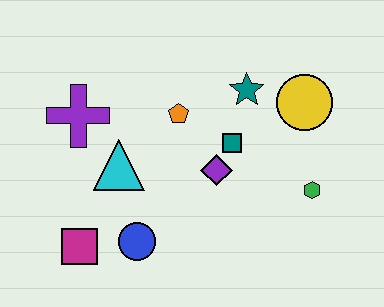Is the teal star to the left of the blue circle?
No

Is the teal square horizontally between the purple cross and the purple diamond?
No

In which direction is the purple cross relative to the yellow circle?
The purple cross is to the left of the yellow circle.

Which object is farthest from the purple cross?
The green hexagon is farthest from the purple cross.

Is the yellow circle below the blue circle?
No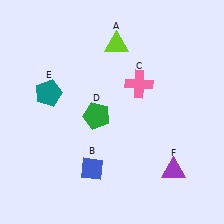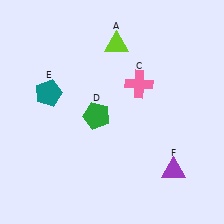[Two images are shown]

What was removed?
The blue diamond (B) was removed in Image 2.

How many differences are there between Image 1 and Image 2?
There is 1 difference between the two images.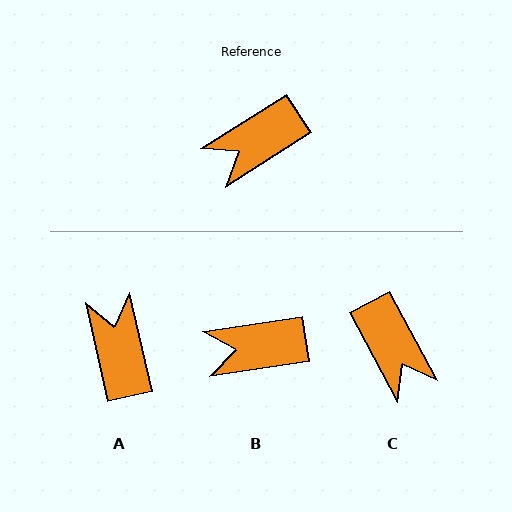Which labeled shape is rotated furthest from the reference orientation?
A, about 110 degrees away.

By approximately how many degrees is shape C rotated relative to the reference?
Approximately 86 degrees counter-clockwise.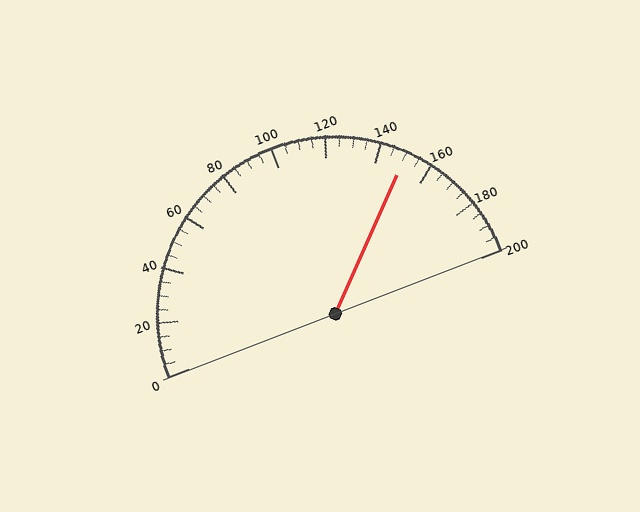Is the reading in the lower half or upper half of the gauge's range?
The reading is in the upper half of the range (0 to 200).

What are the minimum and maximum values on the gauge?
The gauge ranges from 0 to 200.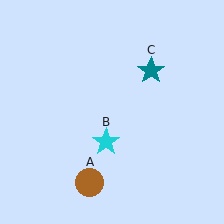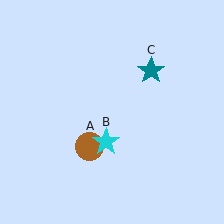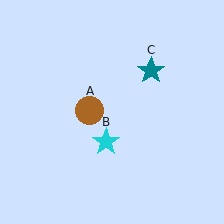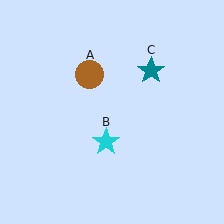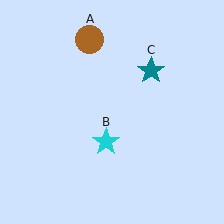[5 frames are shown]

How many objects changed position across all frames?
1 object changed position: brown circle (object A).